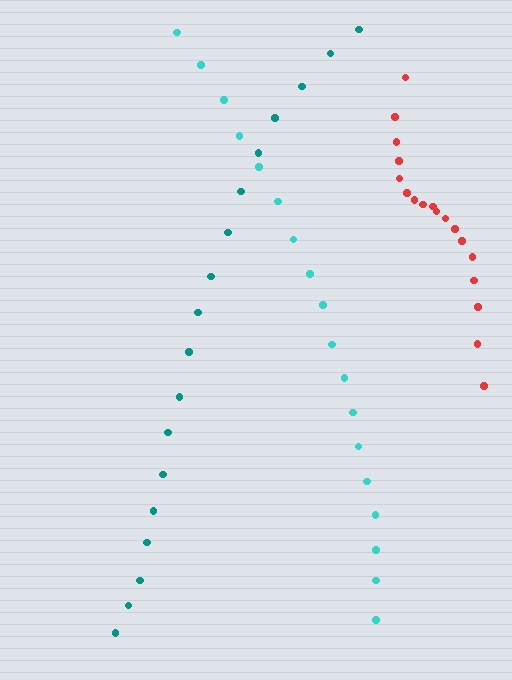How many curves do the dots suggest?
There are 3 distinct paths.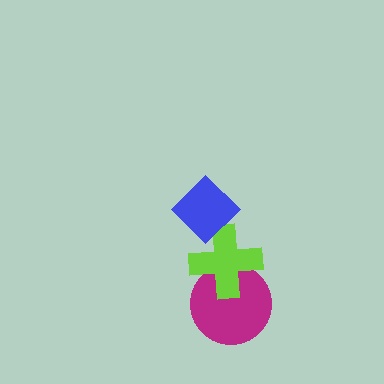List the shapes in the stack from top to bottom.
From top to bottom: the blue diamond, the lime cross, the magenta circle.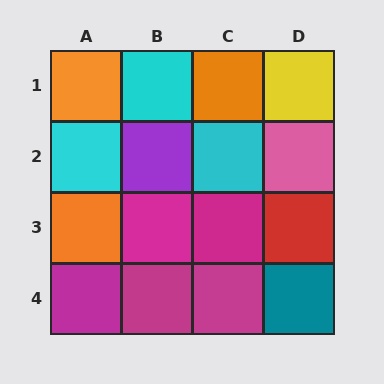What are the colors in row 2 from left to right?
Cyan, purple, cyan, pink.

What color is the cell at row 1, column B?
Cyan.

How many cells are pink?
1 cell is pink.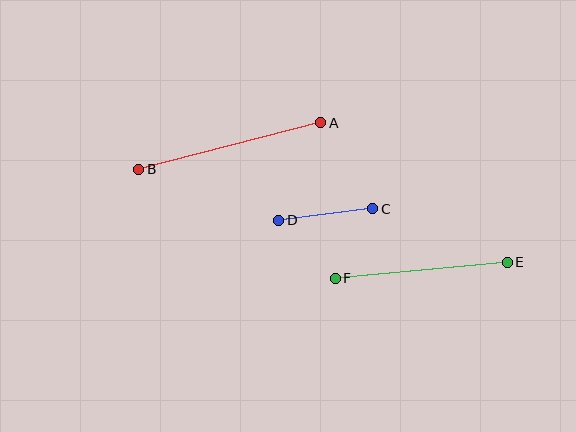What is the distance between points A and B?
The distance is approximately 188 pixels.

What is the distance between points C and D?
The distance is approximately 95 pixels.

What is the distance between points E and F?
The distance is approximately 173 pixels.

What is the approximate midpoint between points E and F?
The midpoint is at approximately (421, 270) pixels.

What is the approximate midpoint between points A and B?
The midpoint is at approximately (230, 146) pixels.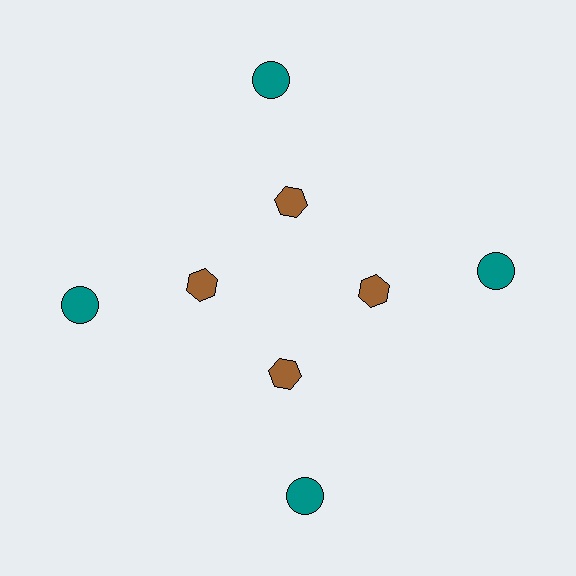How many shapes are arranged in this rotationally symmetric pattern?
There are 8 shapes, arranged in 4 groups of 2.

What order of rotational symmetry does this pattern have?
This pattern has 4-fold rotational symmetry.